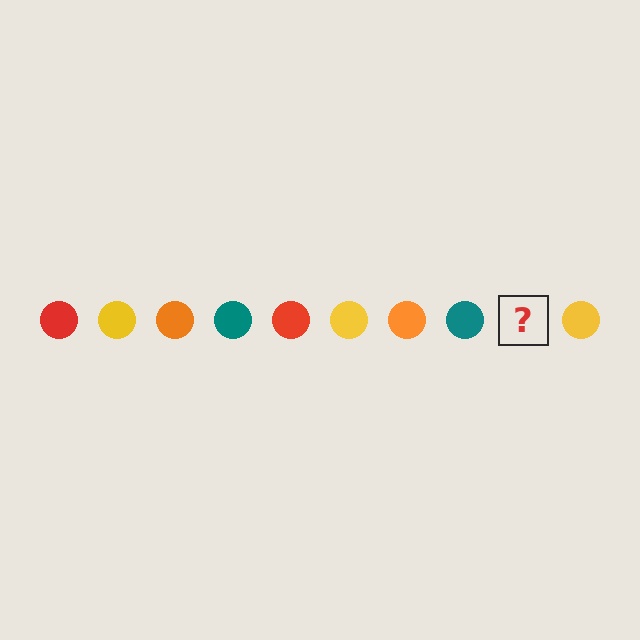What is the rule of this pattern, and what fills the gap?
The rule is that the pattern cycles through red, yellow, orange, teal circles. The gap should be filled with a red circle.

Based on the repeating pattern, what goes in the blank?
The blank should be a red circle.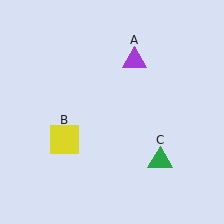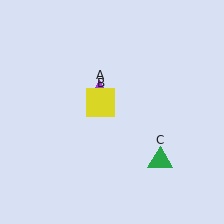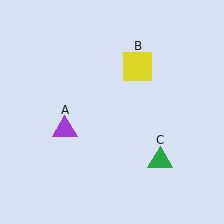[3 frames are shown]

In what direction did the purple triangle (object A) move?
The purple triangle (object A) moved down and to the left.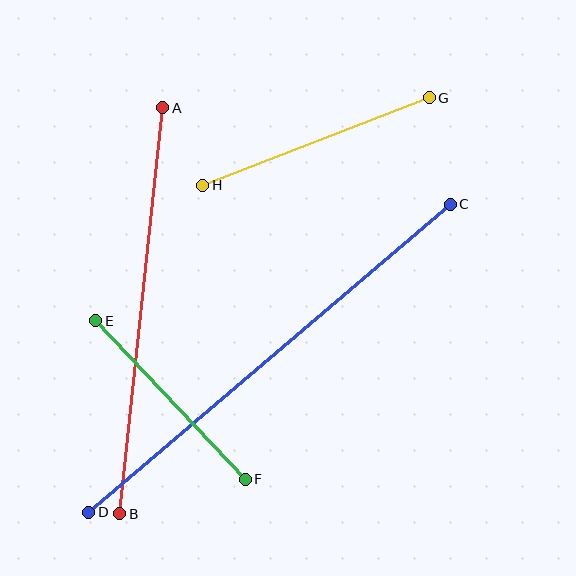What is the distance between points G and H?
The distance is approximately 243 pixels.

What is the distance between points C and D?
The distance is approximately 475 pixels.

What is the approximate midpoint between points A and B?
The midpoint is at approximately (141, 311) pixels.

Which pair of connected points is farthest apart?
Points C and D are farthest apart.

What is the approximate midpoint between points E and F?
The midpoint is at approximately (170, 400) pixels.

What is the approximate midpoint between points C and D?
The midpoint is at approximately (269, 358) pixels.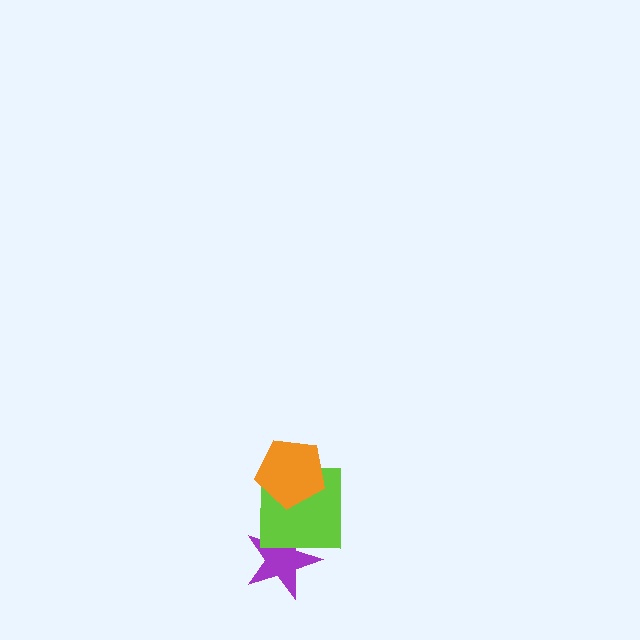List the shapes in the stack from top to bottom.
From top to bottom: the orange pentagon, the lime square, the purple star.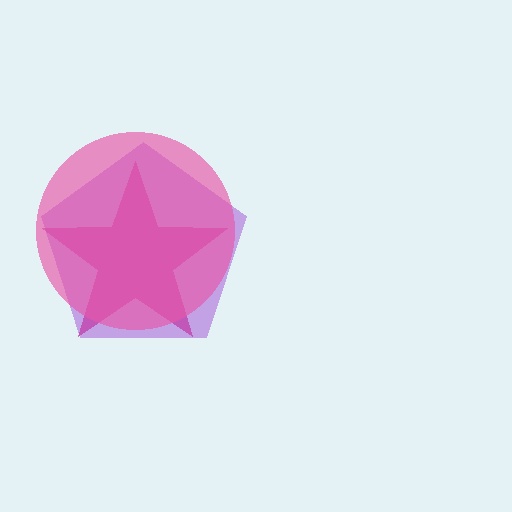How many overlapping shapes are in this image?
There are 3 overlapping shapes in the image.